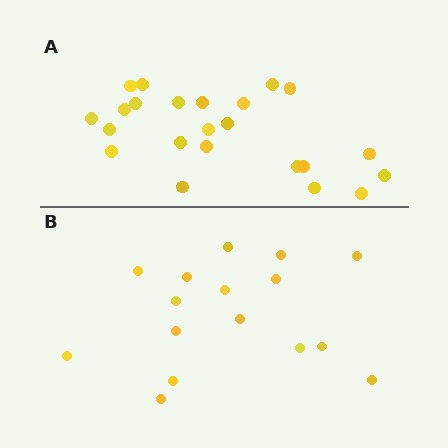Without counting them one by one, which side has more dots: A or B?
Region A (the top region) has more dots.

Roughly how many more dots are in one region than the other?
Region A has roughly 8 or so more dots than region B.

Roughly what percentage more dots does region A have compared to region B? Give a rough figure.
About 45% more.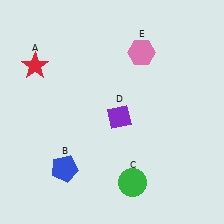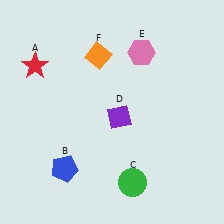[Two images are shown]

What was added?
An orange diamond (F) was added in Image 2.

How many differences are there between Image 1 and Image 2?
There is 1 difference between the two images.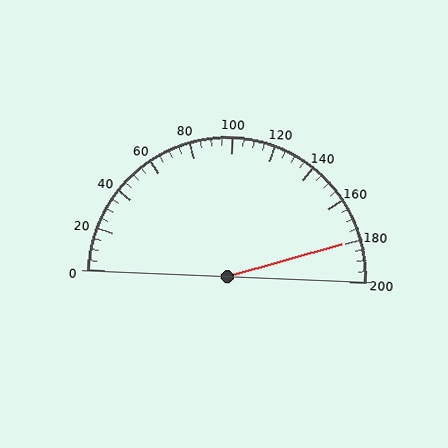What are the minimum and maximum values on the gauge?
The gauge ranges from 0 to 200.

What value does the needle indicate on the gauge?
The needle indicates approximately 180.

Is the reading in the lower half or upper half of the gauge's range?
The reading is in the upper half of the range (0 to 200).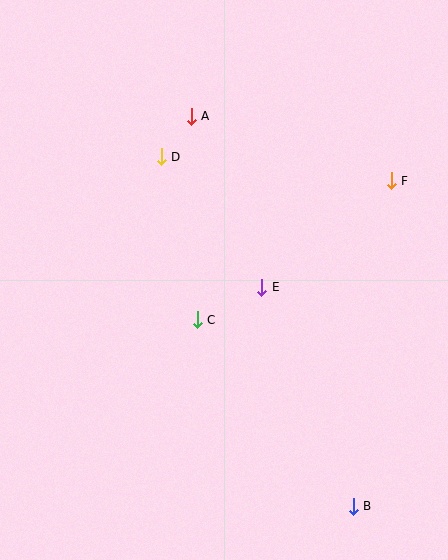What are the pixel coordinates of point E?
Point E is at (262, 287).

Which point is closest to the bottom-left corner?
Point C is closest to the bottom-left corner.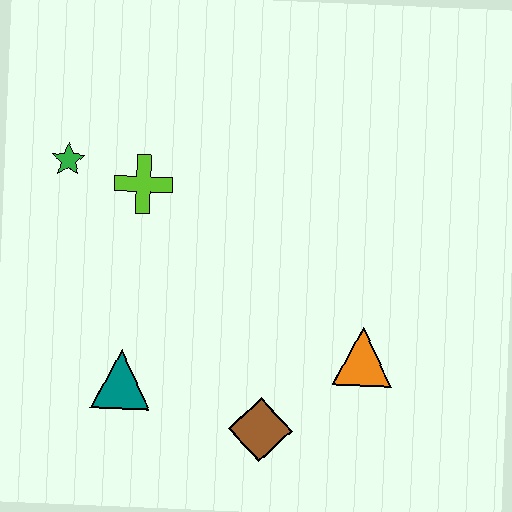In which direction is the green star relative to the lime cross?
The green star is to the left of the lime cross.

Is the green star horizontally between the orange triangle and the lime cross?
No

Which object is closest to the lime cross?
The green star is closest to the lime cross.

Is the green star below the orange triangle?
No